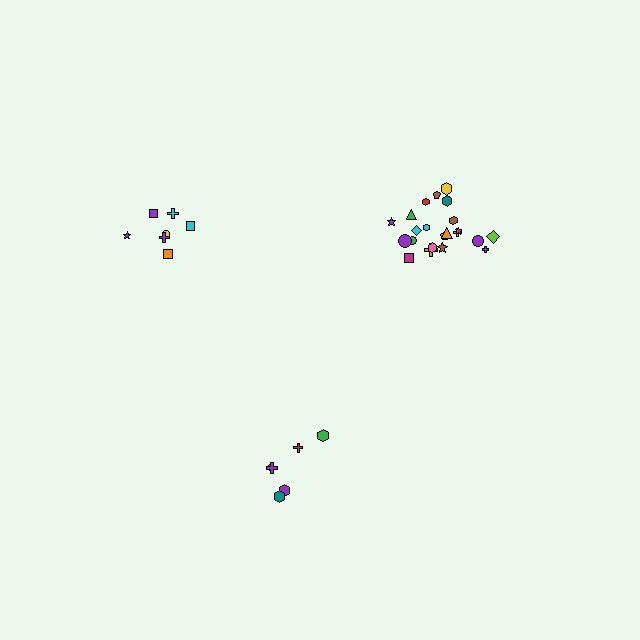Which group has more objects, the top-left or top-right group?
The top-right group.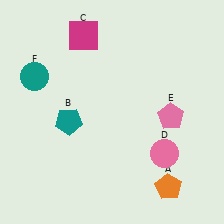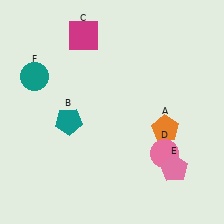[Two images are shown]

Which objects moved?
The objects that moved are: the orange pentagon (A), the pink pentagon (E).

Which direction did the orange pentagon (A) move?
The orange pentagon (A) moved up.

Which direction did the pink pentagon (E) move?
The pink pentagon (E) moved down.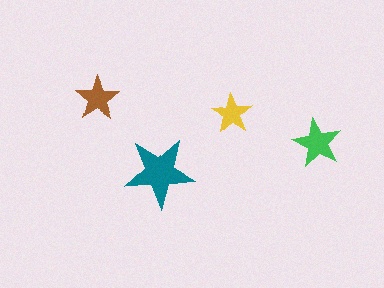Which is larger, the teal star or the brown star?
The teal one.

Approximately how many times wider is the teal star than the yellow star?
About 1.5 times wider.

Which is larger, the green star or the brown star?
The green one.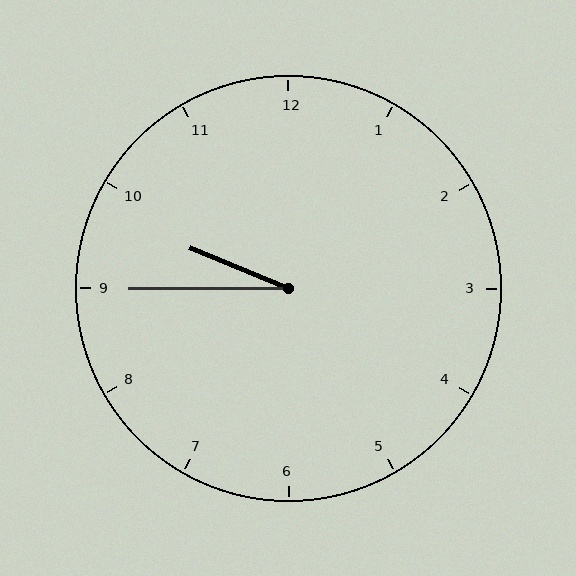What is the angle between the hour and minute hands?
Approximately 22 degrees.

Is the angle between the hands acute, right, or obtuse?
It is acute.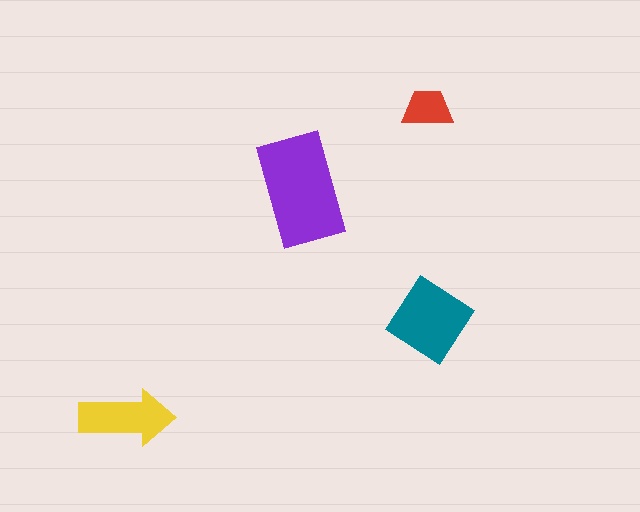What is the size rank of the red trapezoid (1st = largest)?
4th.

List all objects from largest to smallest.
The purple rectangle, the teal diamond, the yellow arrow, the red trapezoid.